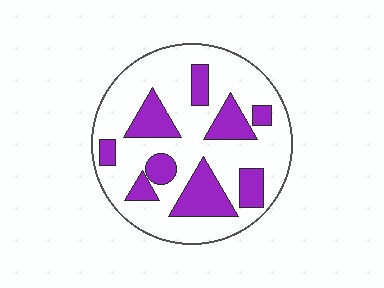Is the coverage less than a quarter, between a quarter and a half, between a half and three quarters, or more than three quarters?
Between a quarter and a half.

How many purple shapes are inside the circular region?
9.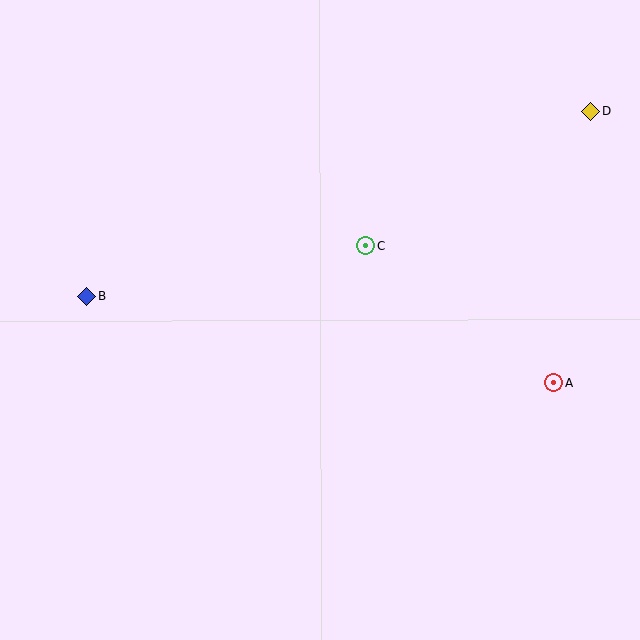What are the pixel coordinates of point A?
Point A is at (554, 383).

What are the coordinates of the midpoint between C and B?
The midpoint between C and B is at (226, 271).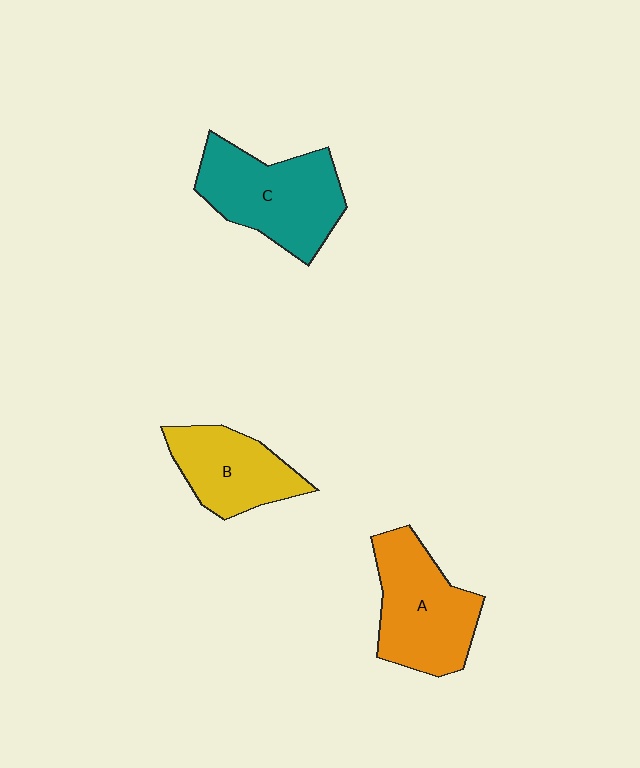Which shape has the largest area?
Shape C (teal).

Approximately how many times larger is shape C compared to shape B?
Approximately 1.4 times.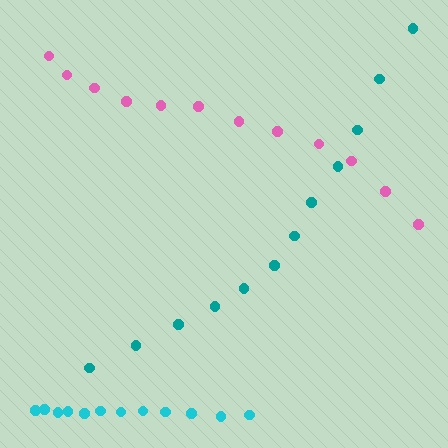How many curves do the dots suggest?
There are 3 distinct paths.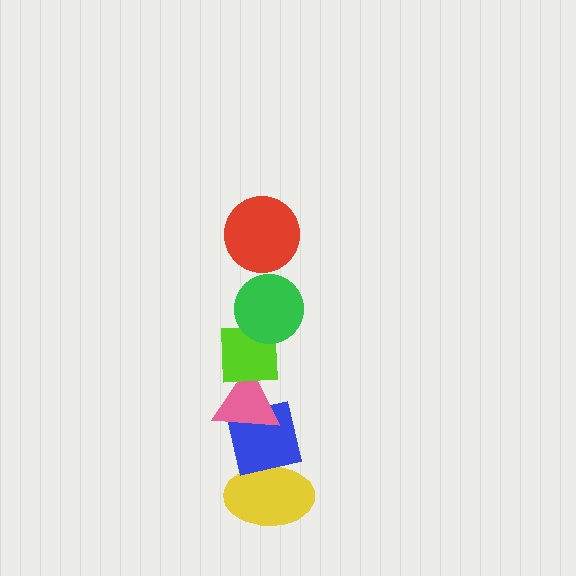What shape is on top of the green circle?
The red circle is on top of the green circle.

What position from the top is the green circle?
The green circle is 2nd from the top.